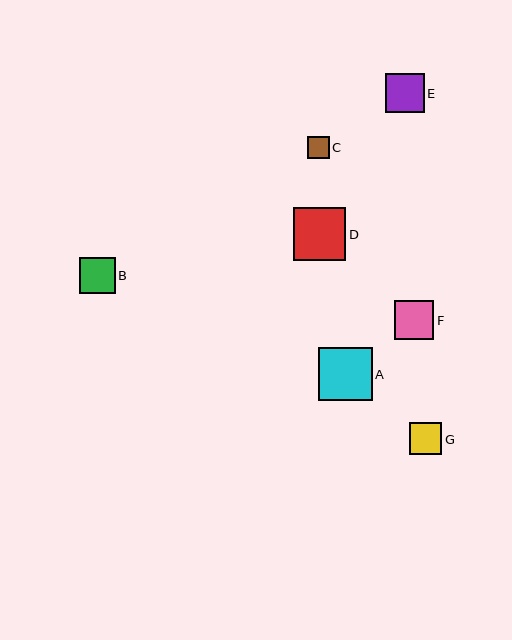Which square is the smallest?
Square C is the smallest with a size of approximately 22 pixels.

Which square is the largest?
Square A is the largest with a size of approximately 53 pixels.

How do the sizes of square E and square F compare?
Square E and square F are approximately the same size.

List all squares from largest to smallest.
From largest to smallest: A, D, E, F, B, G, C.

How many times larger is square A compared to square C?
Square A is approximately 2.4 times the size of square C.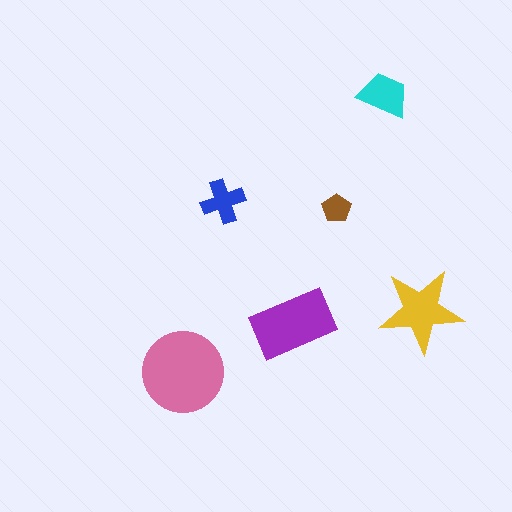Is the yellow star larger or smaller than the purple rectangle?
Smaller.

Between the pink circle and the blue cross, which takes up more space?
The pink circle.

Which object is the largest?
The pink circle.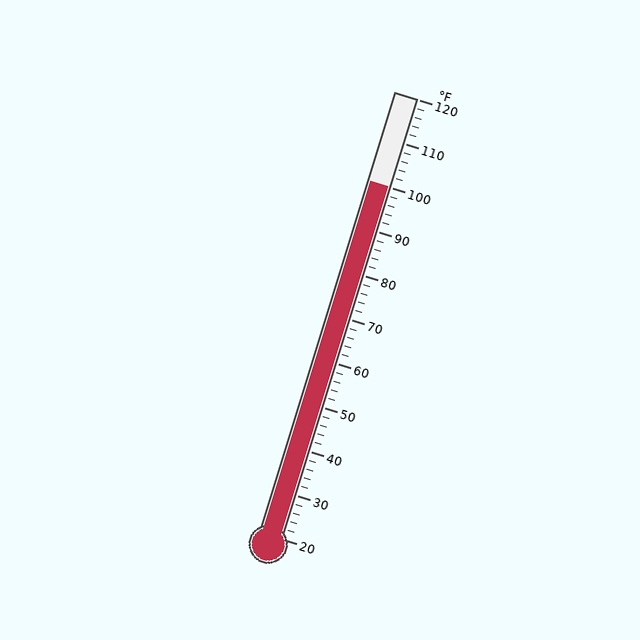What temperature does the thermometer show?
The thermometer shows approximately 100°F.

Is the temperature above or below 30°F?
The temperature is above 30°F.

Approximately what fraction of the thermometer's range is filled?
The thermometer is filled to approximately 80% of its range.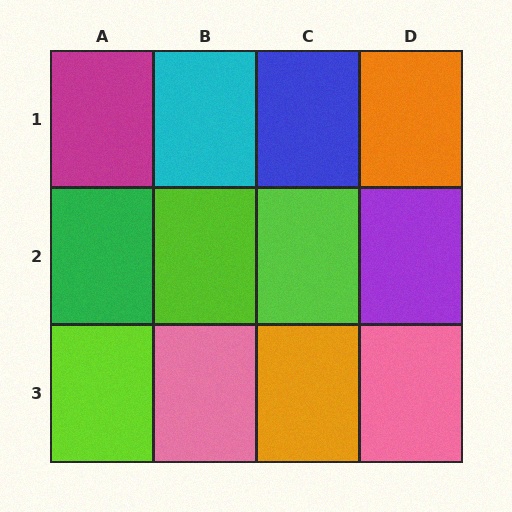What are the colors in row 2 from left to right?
Green, lime, lime, purple.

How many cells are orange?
2 cells are orange.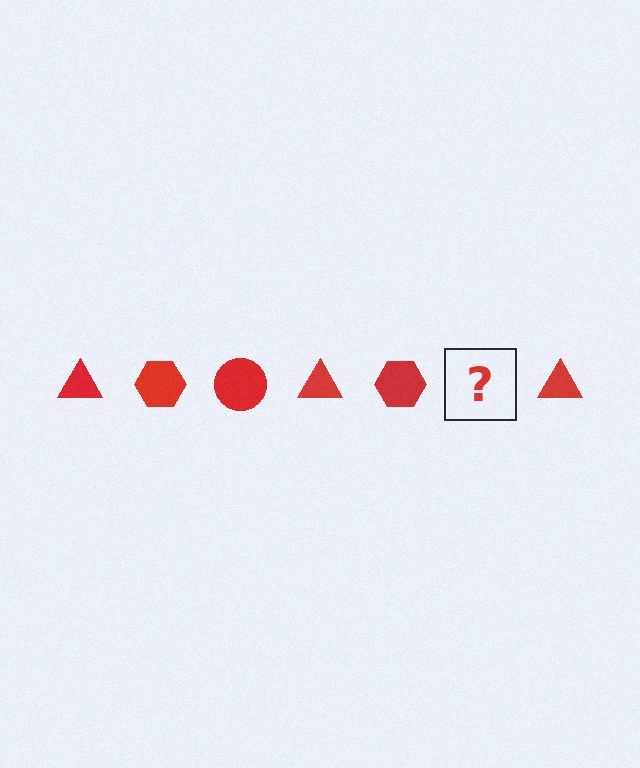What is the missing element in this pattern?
The missing element is a red circle.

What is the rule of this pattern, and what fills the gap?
The rule is that the pattern cycles through triangle, hexagon, circle shapes in red. The gap should be filled with a red circle.